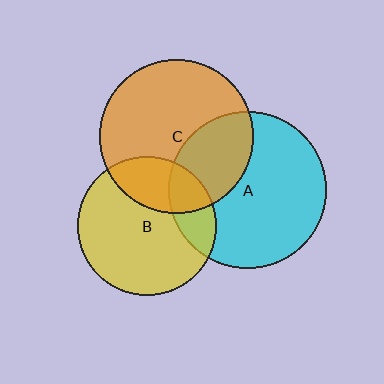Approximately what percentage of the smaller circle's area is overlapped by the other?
Approximately 25%.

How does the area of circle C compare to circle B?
Approximately 1.2 times.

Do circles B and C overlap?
Yes.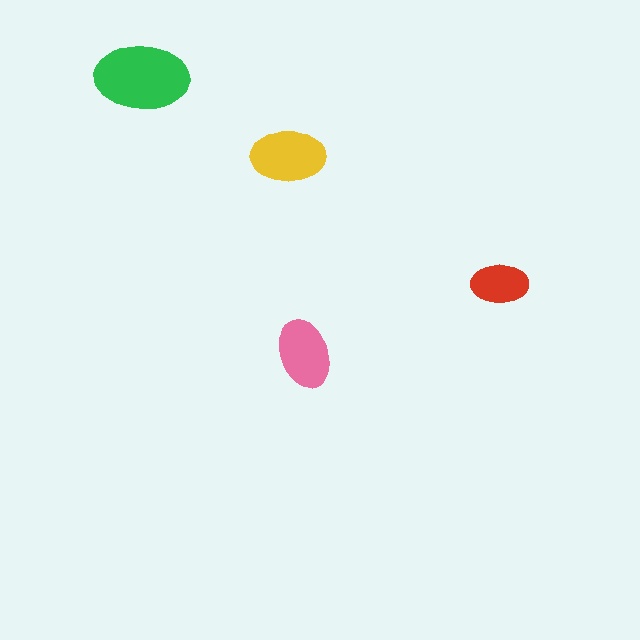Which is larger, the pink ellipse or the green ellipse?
The green one.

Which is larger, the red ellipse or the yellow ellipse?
The yellow one.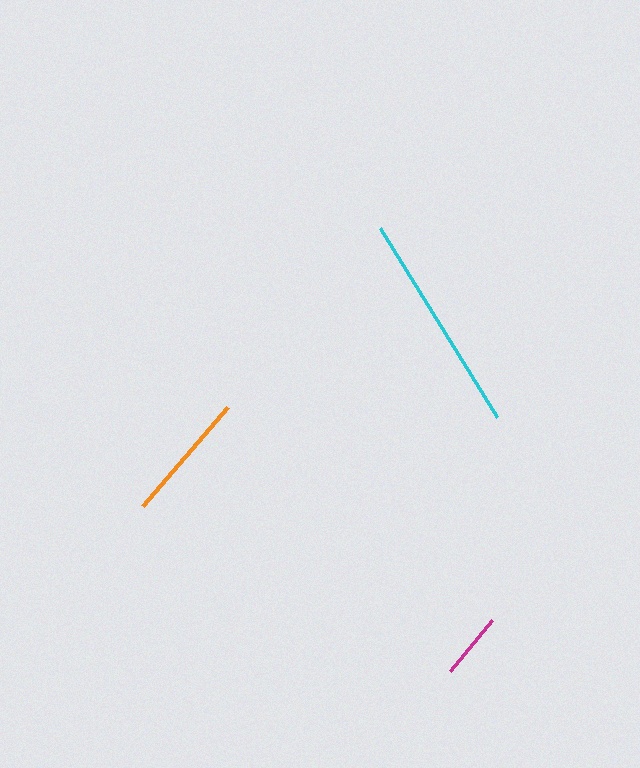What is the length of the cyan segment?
The cyan segment is approximately 223 pixels long.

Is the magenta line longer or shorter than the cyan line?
The cyan line is longer than the magenta line.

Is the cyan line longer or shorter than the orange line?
The cyan line is longer than the orange line.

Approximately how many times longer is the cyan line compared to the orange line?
The cyan line is approximately 1.7 times the length of the orange line.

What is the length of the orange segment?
The orange segment is approximately 130 pixels long.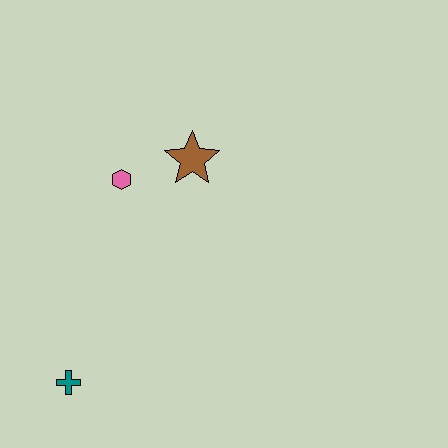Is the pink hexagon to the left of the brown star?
Yes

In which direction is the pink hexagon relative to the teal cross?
The pink hexagon is above the teal cross.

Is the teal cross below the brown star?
Yes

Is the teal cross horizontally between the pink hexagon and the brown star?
No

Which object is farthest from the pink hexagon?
The teal cross is farthest from the pink hexagon.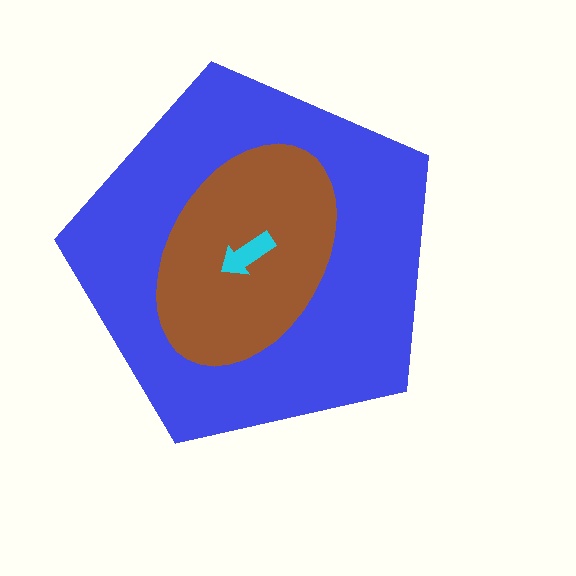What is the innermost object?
The cyan arrow.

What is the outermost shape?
The blue pentagon.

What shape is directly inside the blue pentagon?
The brown ellipse.